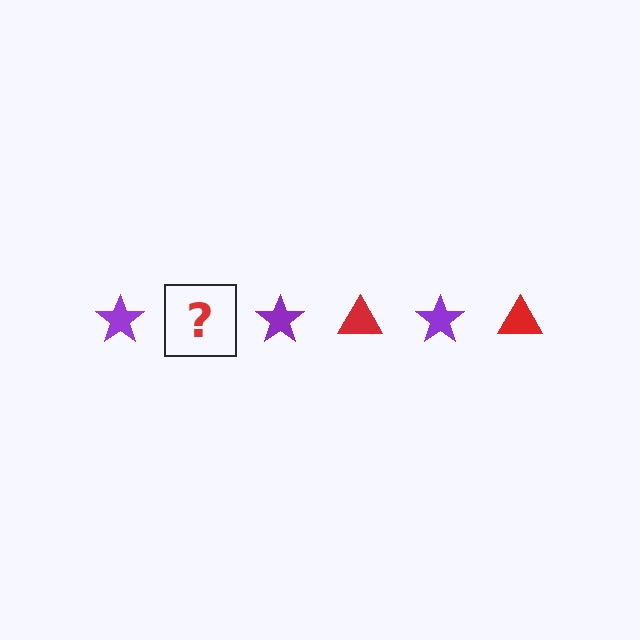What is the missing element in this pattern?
The missing element is a red triangle.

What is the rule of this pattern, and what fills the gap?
The rule is that the pattern alternates between purple star and red triangle. The gap should be filled with a red triangle.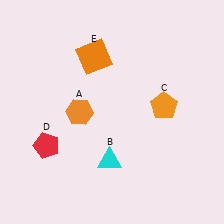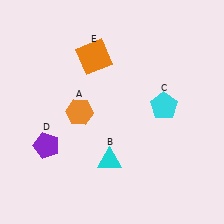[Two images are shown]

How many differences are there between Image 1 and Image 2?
There are 2 differences between the two images.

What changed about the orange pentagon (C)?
In Image 1, C is orange. In Image 2, it changed to cyan.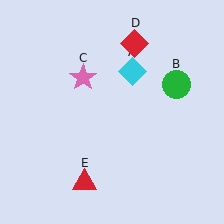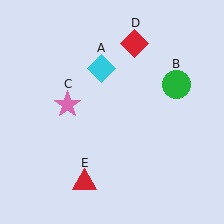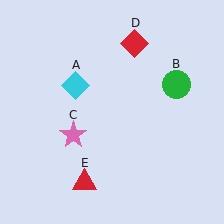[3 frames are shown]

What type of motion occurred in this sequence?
The cyan diamond (object A), pink star (object C) rotated counterclockwise around the center of the scene.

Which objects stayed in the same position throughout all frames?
Green circle (object B) and red diamond (object D) and red triangle (object E) remained stationary.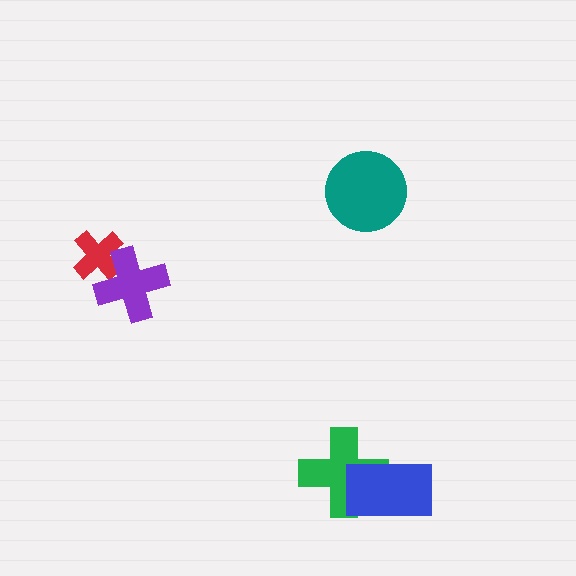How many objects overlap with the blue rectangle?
1 object overlaps with the blue rectangle.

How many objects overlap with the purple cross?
1 object overlaps with the purple cross.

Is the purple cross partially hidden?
No, no other shape covers it.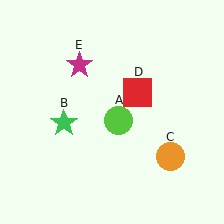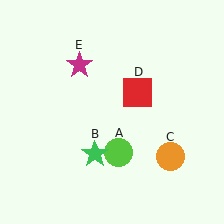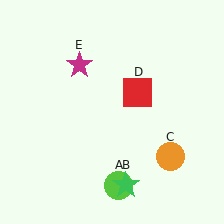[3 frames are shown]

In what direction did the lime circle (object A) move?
The lime circle (object A) moved down.